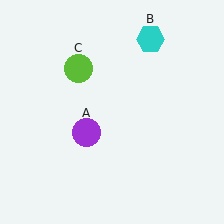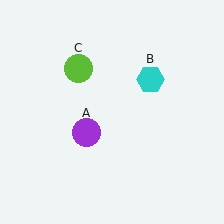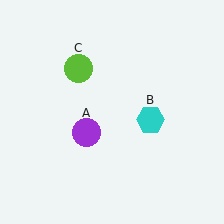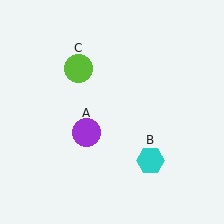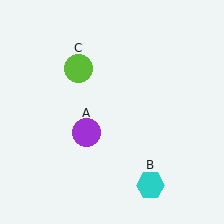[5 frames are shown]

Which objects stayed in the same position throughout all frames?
Purple circle (object A) and lime circle (object C) remained stationary.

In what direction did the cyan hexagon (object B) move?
The cyan hexagon (object B) moved down.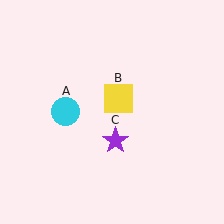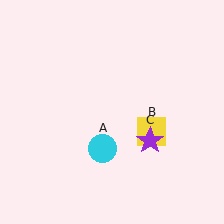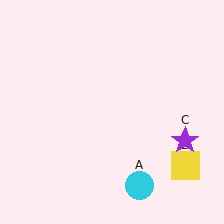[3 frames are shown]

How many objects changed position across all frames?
3 objects changed position: cyan circle (object A), yellow square (object B), purple star (object C).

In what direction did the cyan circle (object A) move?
The cyan circle (object A) moved down and to the right.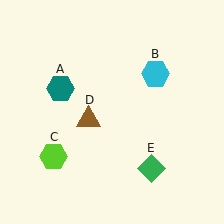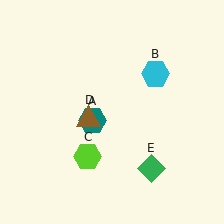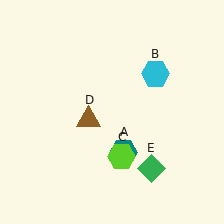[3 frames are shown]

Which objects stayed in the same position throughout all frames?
Cyan hexagon (object B) and brown triangle (object D) and green diamond (object E) remained stationary.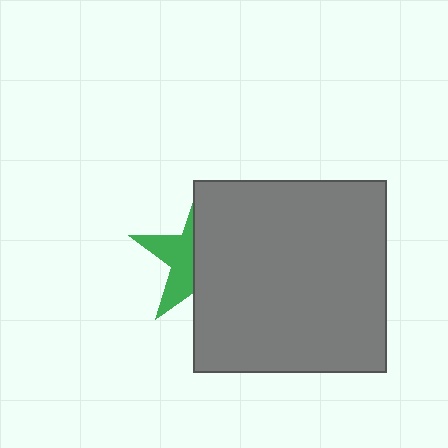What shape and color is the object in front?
The object in front is a gray square.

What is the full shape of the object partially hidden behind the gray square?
The partially hidden object is a green star.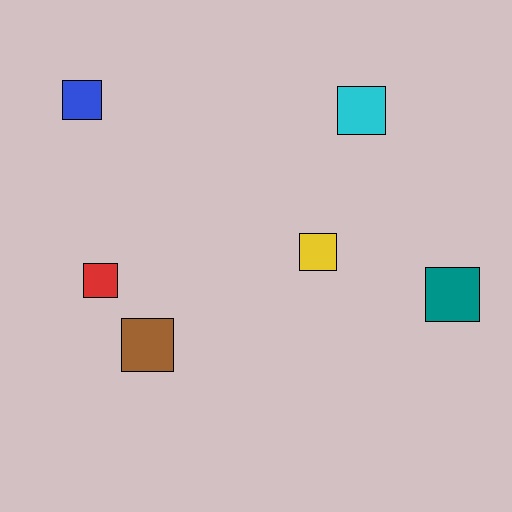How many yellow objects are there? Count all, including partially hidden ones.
There is 1 yellow object.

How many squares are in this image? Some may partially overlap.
There are 6 squares.